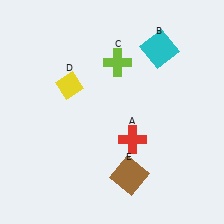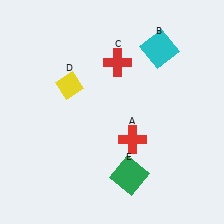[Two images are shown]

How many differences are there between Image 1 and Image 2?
There are 2 differences between the two images.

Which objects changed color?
C changed from lime to red. E changed from brown to green.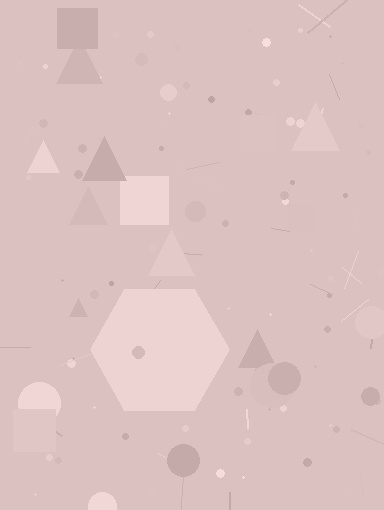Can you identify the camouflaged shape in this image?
The camouflaged shape is a hexagon.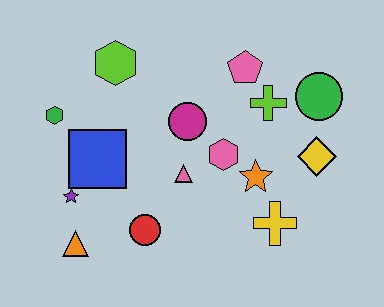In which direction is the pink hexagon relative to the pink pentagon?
The pink hexagon is below the pink pentagon.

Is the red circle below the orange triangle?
No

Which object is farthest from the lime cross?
The orange triangle is farthest from the lime cross.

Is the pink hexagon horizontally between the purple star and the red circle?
No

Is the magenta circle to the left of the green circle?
Yes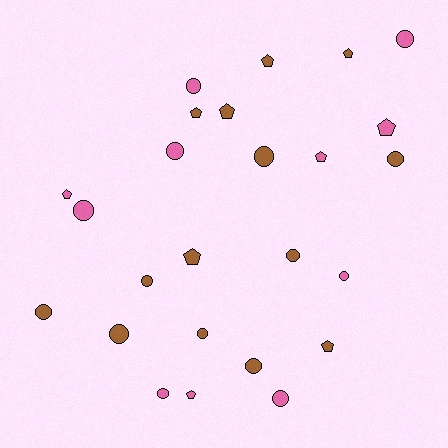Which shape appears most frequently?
Circle, with 15 objects.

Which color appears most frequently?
Brown, with 14 objects.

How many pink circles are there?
There are 7 pink circles.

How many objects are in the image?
There are 25 objects.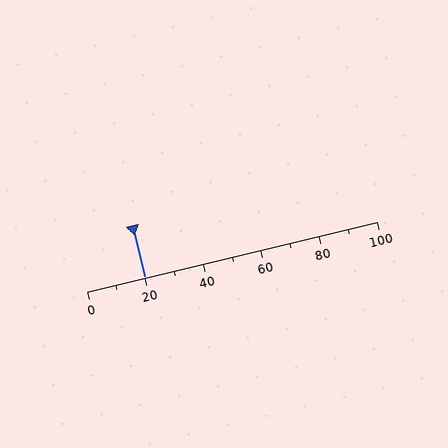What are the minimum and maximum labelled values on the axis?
The axis runs from 0 to 100.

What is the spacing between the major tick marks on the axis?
The major ticks are spaced 20 apart.